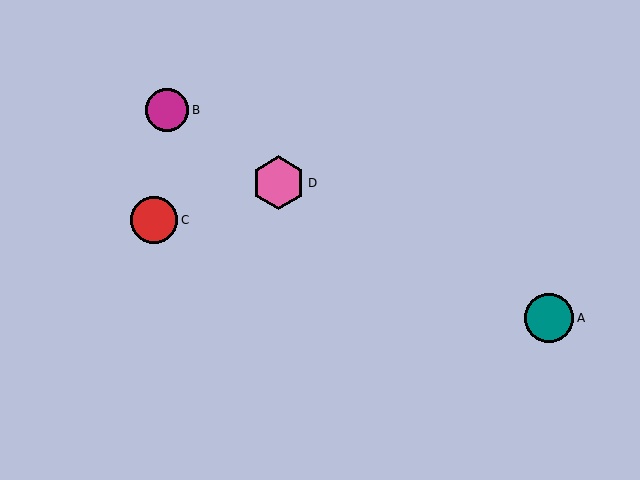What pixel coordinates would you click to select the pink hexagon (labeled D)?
Click at (278, 183) to select the pink hexagon D.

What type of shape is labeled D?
Shape D is a pink hexagon.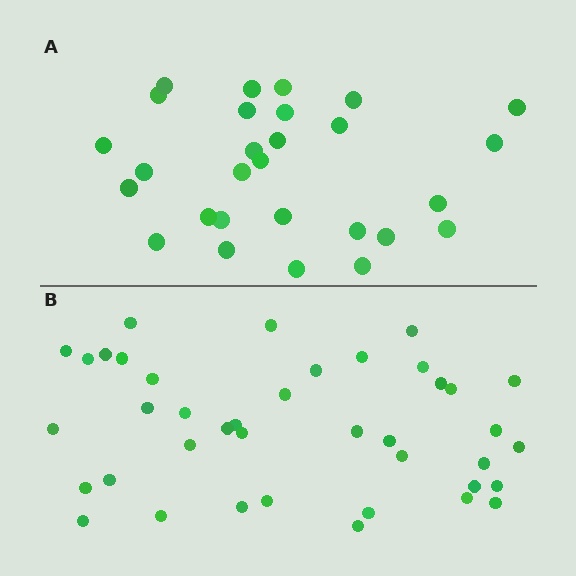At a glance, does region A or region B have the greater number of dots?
Region B (the bottom region) has more dots.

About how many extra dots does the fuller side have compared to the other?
Region B has roughly 12 or so more dots than region A.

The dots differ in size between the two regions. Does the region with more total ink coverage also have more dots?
No. Region A has more total ink coverage because its dots are larger, but region B actually contains more individual dots. Total area can be misleading — the number of items is what matters here.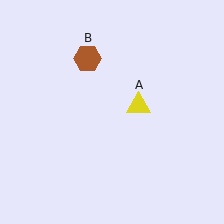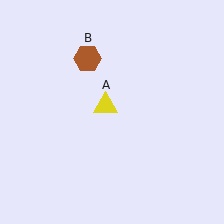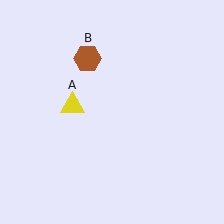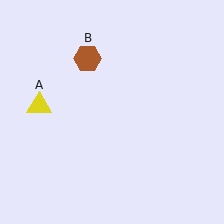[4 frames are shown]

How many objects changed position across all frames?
1 object changed position: yellow triangle (object A).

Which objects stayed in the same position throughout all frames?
Brown hexagon (object B) remained stationary.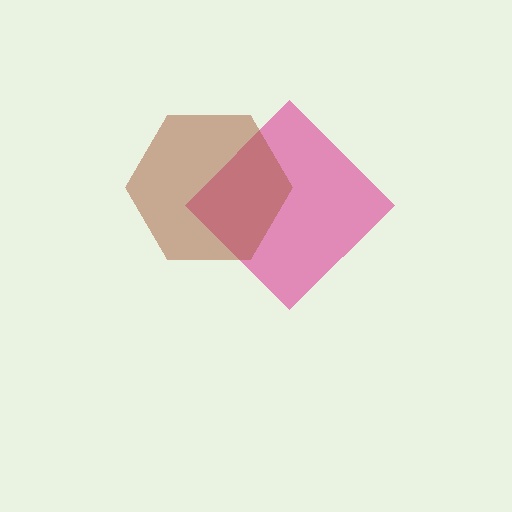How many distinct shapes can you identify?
There are 2 distinct shapes: a pink diamond, a brown hexagon.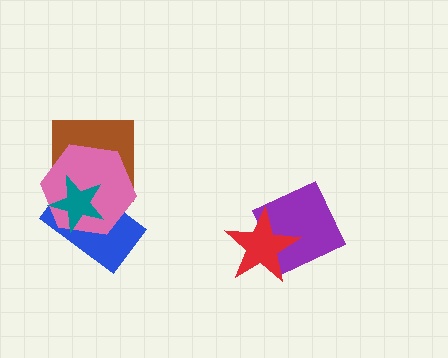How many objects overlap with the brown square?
3 objects overlap with the brown square.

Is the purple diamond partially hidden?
Yes, it is partially covered by another shape.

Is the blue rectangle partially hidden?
Yes, it is partially covered by another shape.